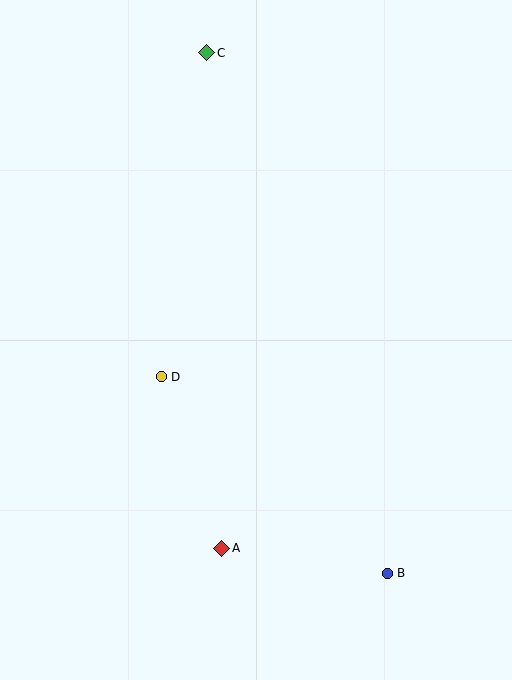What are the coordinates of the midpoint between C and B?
The midpoint between C and B is at (297, 313).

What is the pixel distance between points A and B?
The distance between A and B is 167 pixels.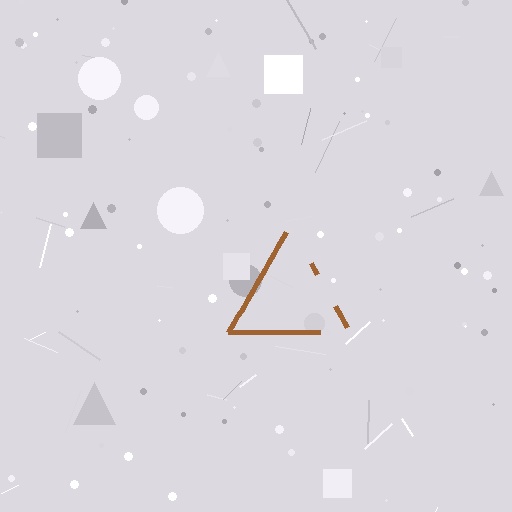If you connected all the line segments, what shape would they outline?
They would outline a triangle.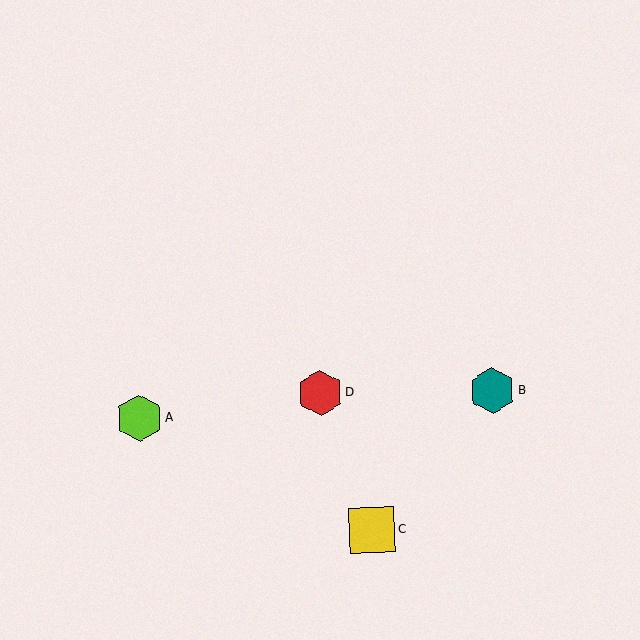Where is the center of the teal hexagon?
The center of the teal hexagon is at (492, 390).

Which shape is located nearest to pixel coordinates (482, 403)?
The teal hexagon (labeled B) at (492, 390) is nearest to that location.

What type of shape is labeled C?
Shape C is a yellow square.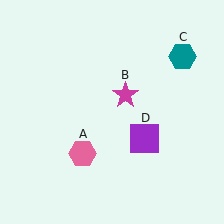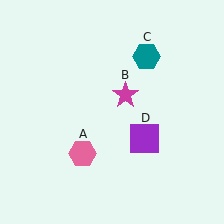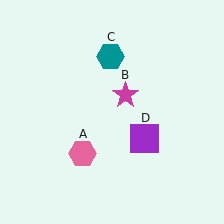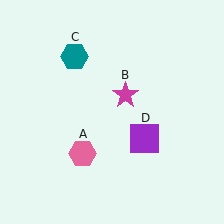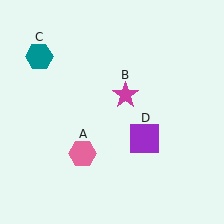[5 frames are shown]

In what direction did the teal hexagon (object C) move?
The teal hexagon (object C) moved left.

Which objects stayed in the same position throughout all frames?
Pink hexagon (object A) and magenta star (object B) and purple square (object D) remained stationary.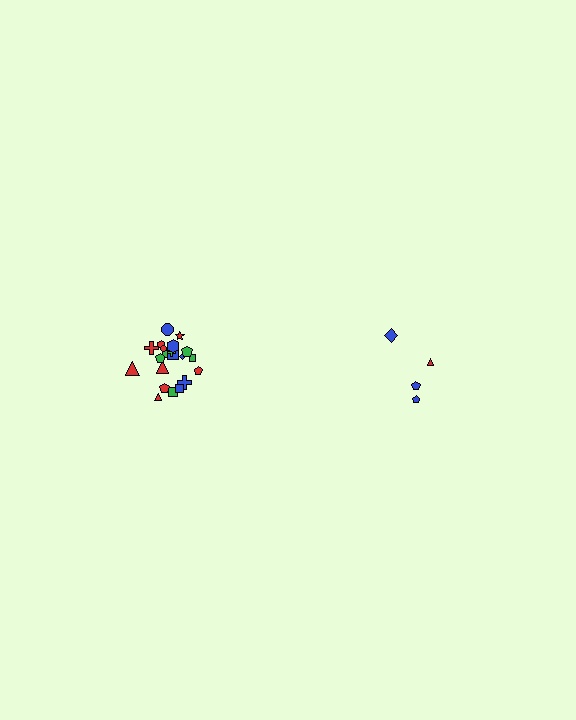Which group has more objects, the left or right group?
The left group.